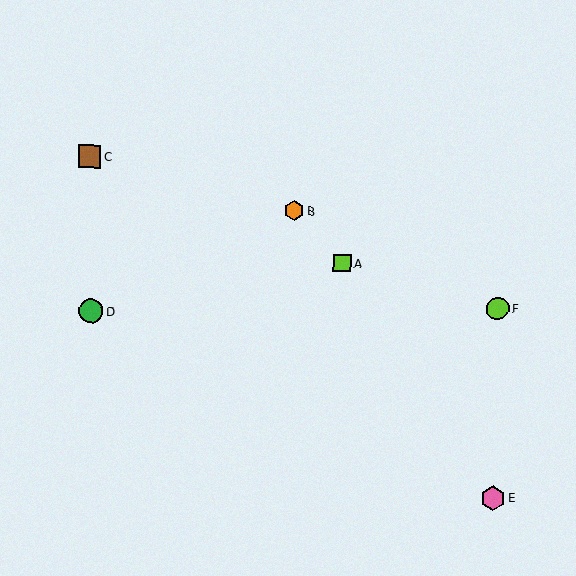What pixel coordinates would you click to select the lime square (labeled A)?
Click at (342, 263) to select the lime square A.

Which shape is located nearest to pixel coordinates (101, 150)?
The brown square (labeled C) at (89, 156) is nearest to that location.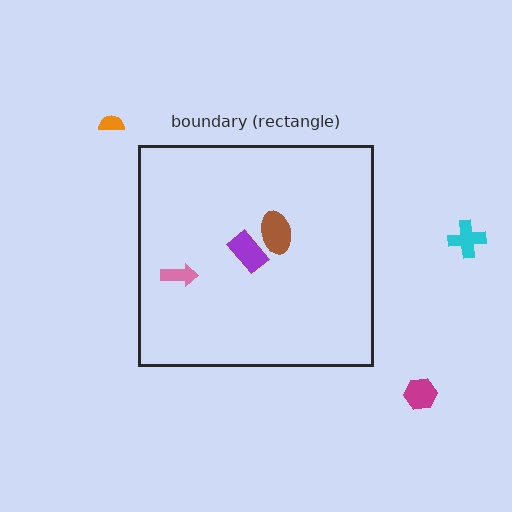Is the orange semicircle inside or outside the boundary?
Outside.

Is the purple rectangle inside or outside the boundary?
Inside.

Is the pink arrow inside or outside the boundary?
Inside.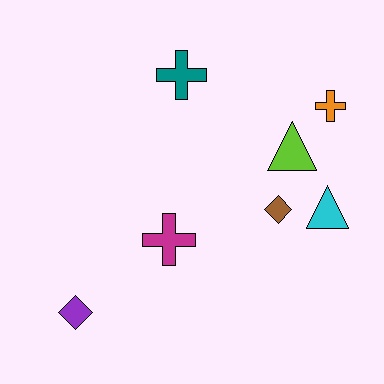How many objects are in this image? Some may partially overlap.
There are 7 objects.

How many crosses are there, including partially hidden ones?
There are 3 crosses.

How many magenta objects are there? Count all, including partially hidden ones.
There is 1 magenta object.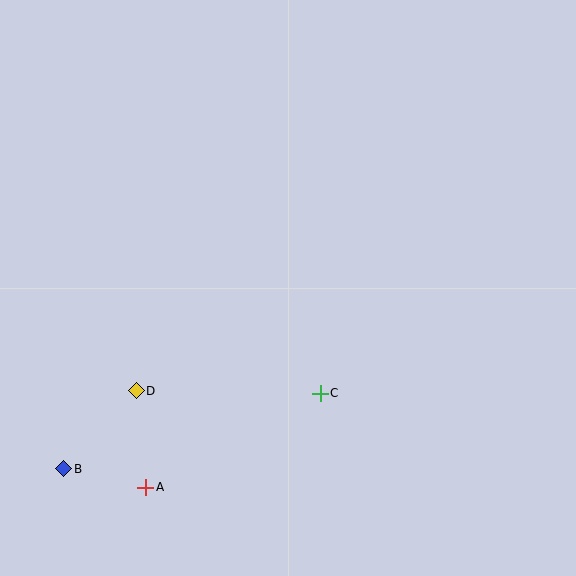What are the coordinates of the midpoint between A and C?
The midpoint between A and C is at (233, 440).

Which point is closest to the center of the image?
Point C at (320, 393) is closest to the center.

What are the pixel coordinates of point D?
Point D is at (136, 391).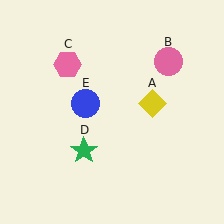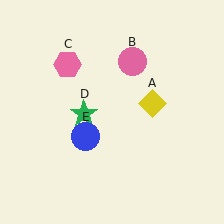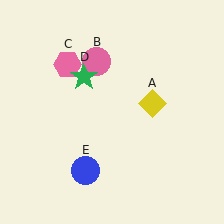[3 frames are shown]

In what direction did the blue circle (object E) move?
The blue circle (object E) moved down.